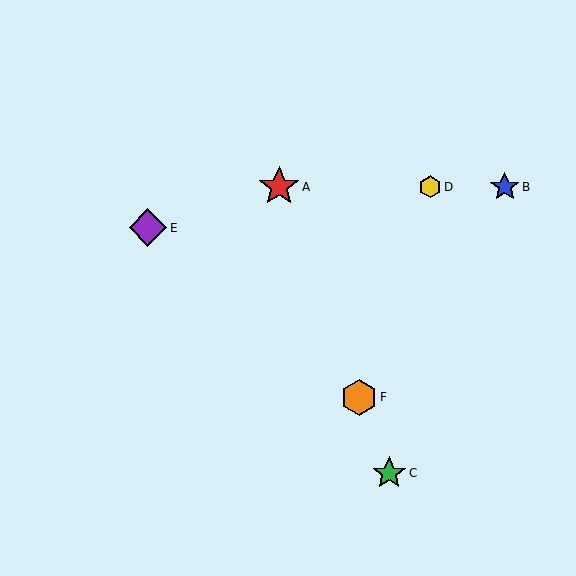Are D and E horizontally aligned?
No, D is at y≈187 and E is at y≈228.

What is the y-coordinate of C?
Object C is at y≈473.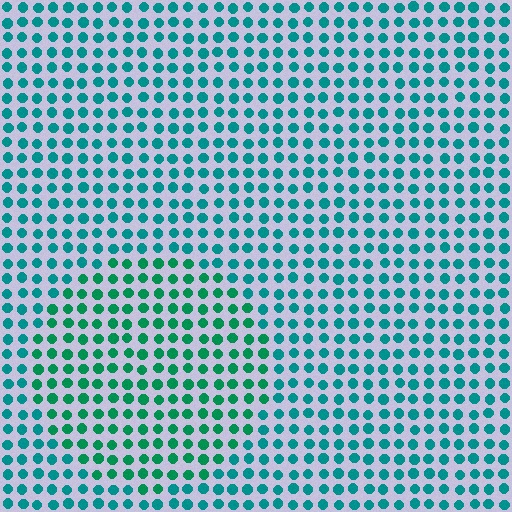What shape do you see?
I see a circle.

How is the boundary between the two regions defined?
The boundary is defined purely by a slight shift in hue (about 25 degrees). Spacing, size, and orientation are identical on both sides.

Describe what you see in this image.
The image is filled with small teal elements in a uniform arrangement. A circle-shaped region is visible where the elements are tinted to a slightly different hue, forming a subtle color boundary.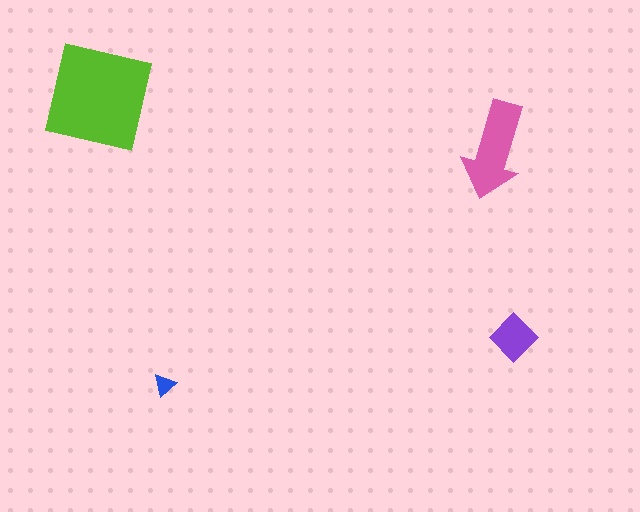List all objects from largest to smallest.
The lime square, the pink arrow, the purple diamond, the blue triangle.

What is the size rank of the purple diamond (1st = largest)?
3rd.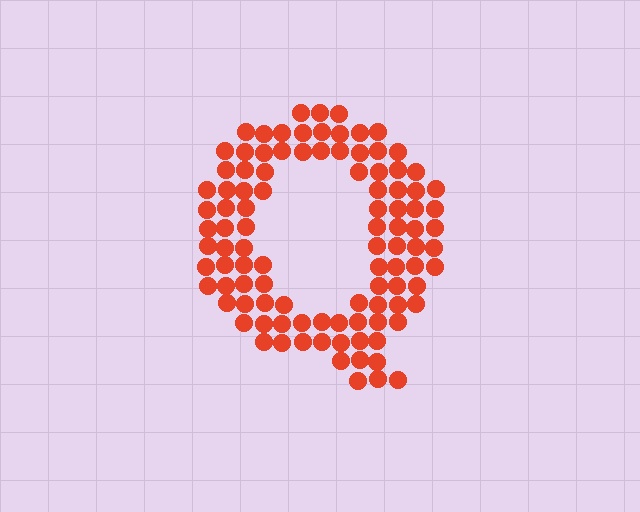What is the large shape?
The large shape is the letter Q.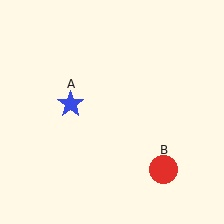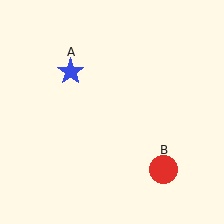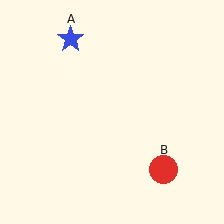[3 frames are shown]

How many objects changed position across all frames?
1 object changed position: blue star (object A).